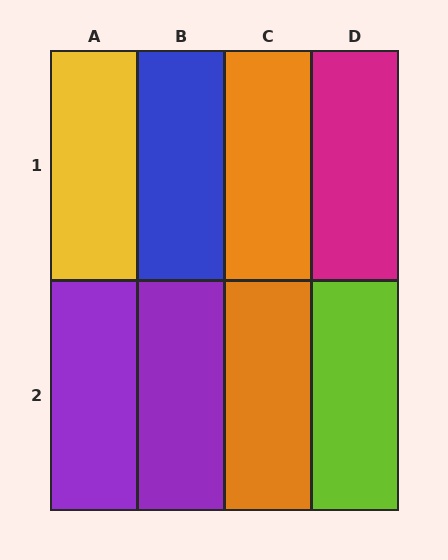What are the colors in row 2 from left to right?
Purple, purple, orange, lime.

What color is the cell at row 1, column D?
Magenta.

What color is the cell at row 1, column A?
Yellow.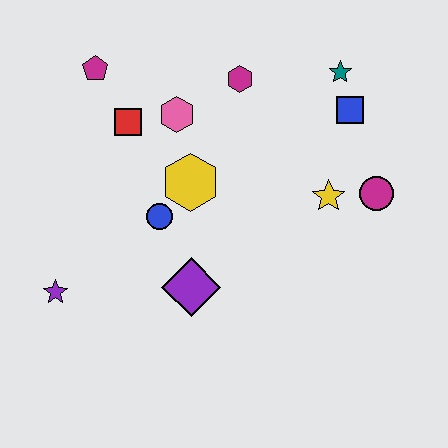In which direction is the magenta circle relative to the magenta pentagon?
The magenta circle is to the right of the magenta pentagon.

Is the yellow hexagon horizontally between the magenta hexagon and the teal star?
No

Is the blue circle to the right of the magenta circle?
No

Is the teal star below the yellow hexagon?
No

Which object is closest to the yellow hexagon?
The blue circle is closest to the yellow hexagon.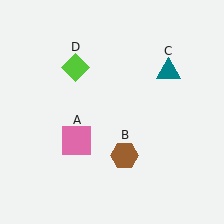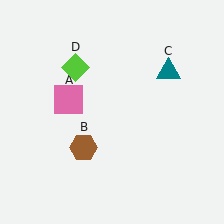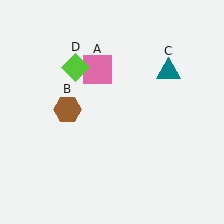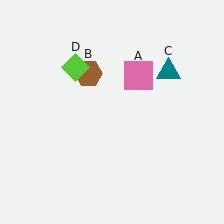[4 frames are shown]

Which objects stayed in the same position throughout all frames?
Teal triangle (object C) and lime diamond (object D) remained stationary.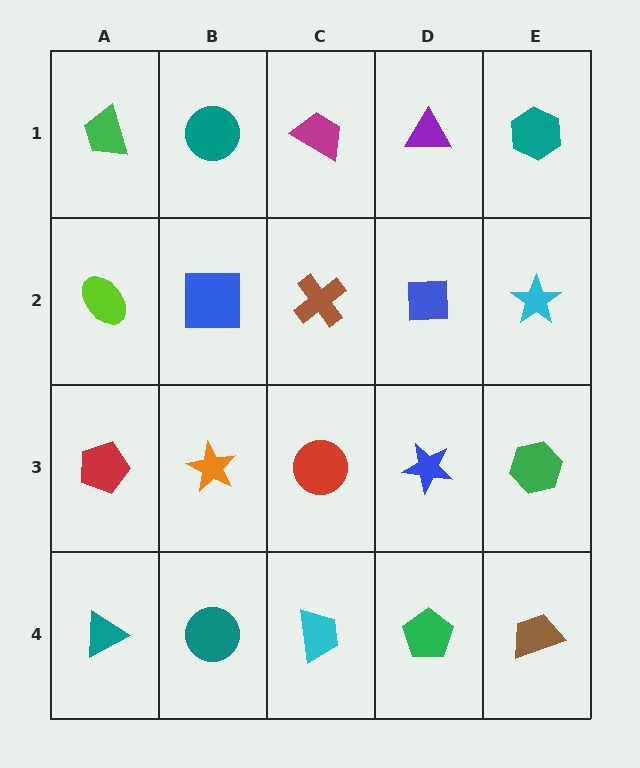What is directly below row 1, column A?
A lime ellipse.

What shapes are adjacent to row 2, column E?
A teal hexagon (row 1, column E), a green hexagon (row 3, column E), a blue square (row 2, column D).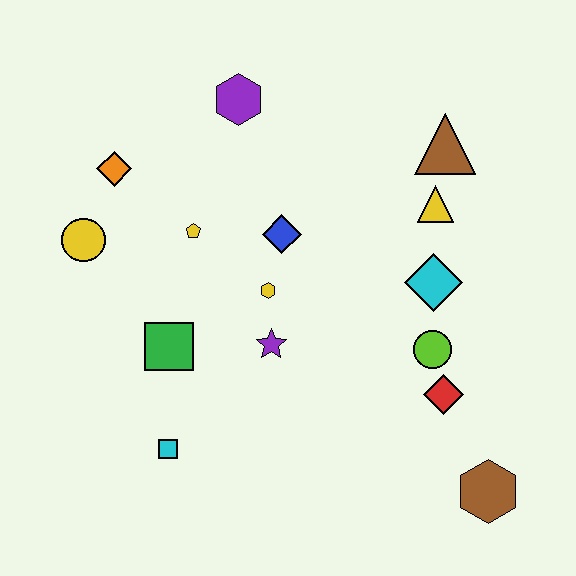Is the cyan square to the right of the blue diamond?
No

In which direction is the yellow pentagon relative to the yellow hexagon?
The yellow pentagon is to the left of the yellow hexagon.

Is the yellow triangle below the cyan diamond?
No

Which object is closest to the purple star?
The yellow hexagon is closest to the purple star.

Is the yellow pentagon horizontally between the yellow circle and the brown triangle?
Yes